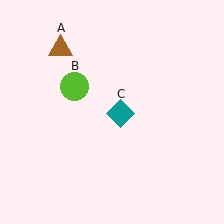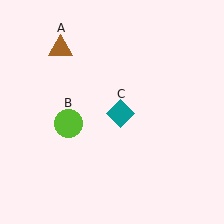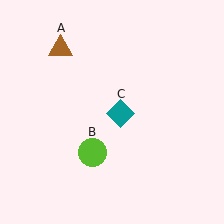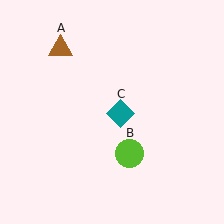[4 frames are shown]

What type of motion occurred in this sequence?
The lime circle (object B) rotated counterclockwise around the center of the scene.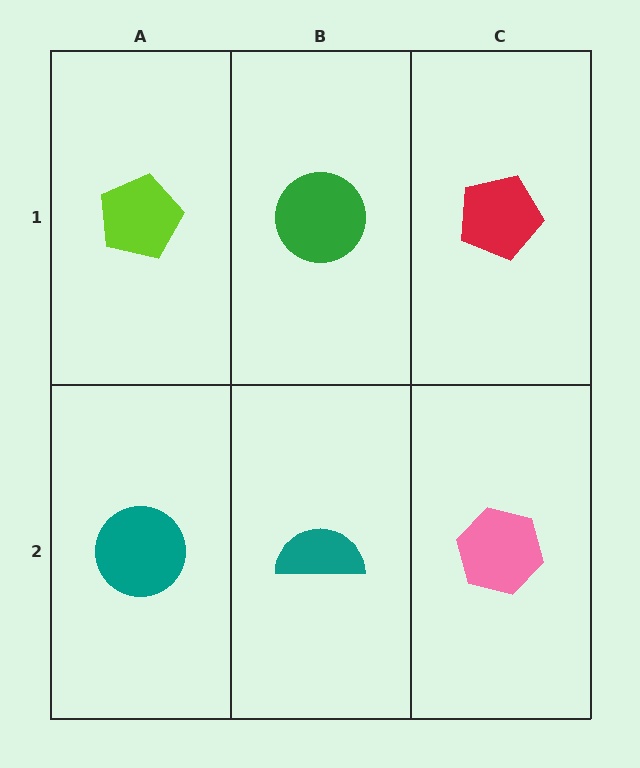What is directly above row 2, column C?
A red pentagon.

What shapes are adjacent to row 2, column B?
A green circle (row 1, column B), a teal circle (row 2, column A), a pink hexagon (row 2, column C).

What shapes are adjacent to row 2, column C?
A red pentagon (row 1, column C), a teal semicircle (row 2, column B).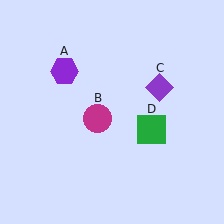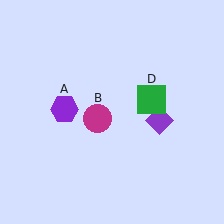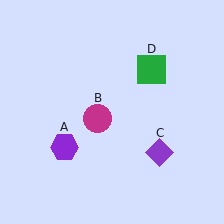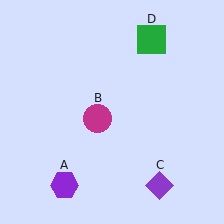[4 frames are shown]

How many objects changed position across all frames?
3 objects changed position: purple hexagon (object A), purple diamond (object C), green square (object D).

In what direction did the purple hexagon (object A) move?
The purple hexagon (object A) moved down.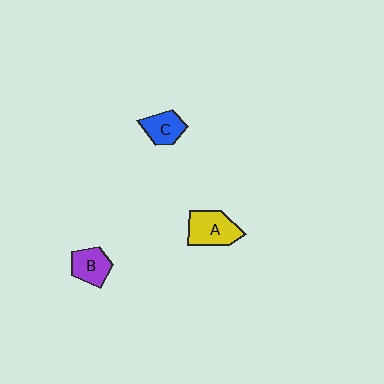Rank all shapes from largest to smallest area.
From largest to smallest: A (yellow), B (purple), C (blue).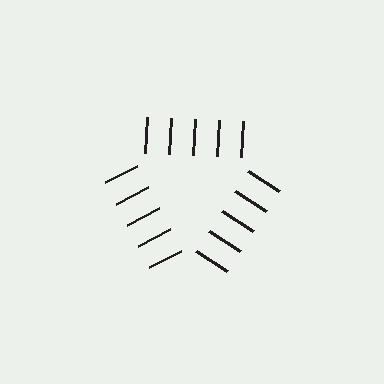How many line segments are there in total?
15 — 5 along each of the 3 edges.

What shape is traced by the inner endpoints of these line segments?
An illusory triangle — the line segments terminate on its edges but no continuous stroke is drawn.